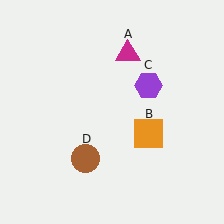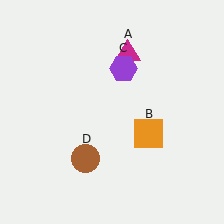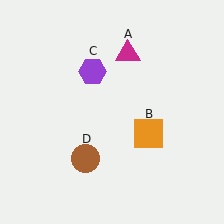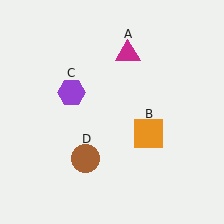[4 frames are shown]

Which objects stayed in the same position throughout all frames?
Magenta triangle (object A) and orange square (object B) and brown circle (object D) remained stationary.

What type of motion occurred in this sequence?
The purple hexagon (object C) rotated counterclockwise around the center of the scene.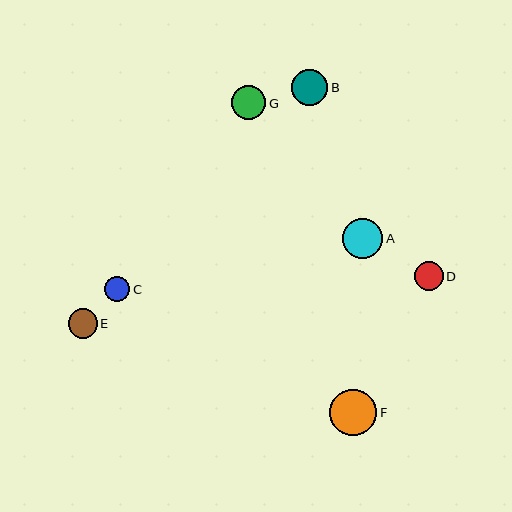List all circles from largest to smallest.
From largest to smallest: F, A, B, G, E, D, C.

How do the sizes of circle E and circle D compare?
Circle E and circle D are approximately the same size.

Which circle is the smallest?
Circle C is the smallest with a size of approximately 25 pixels.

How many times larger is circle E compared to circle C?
Circle E is approximately 1.2 times the size of circle C.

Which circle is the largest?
Circle F is the largest with a size of approximately 47 pixels.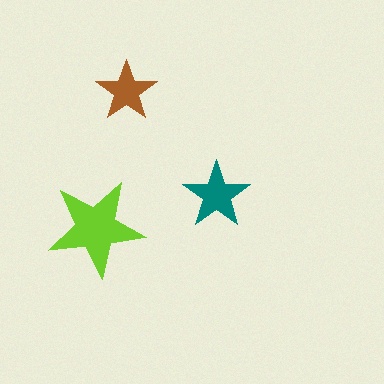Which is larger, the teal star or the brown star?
The teal one.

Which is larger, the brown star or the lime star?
The lime one.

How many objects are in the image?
There are 3 objects in the image.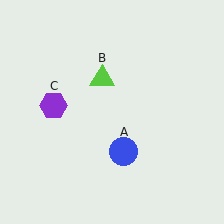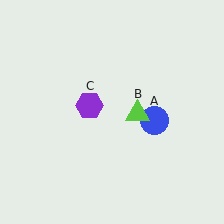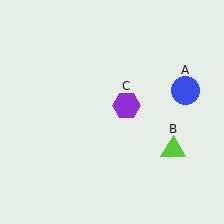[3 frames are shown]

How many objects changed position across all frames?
3 objects changed position: blue circle (object A), lime triangle (object B), purple hexagon (object C).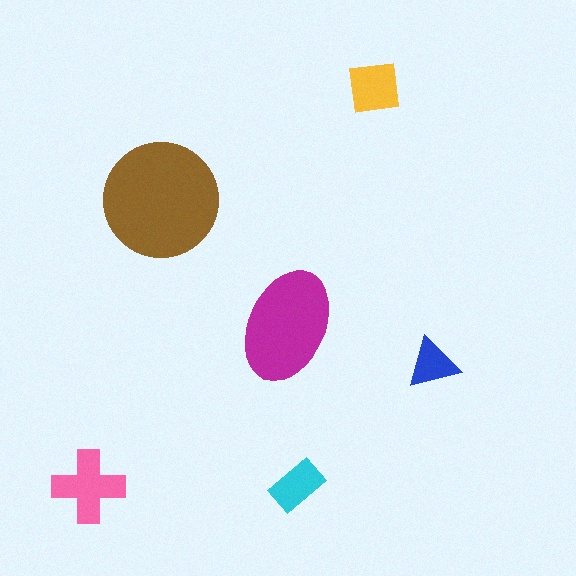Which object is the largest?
The brown circle.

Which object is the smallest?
The blue triangle.